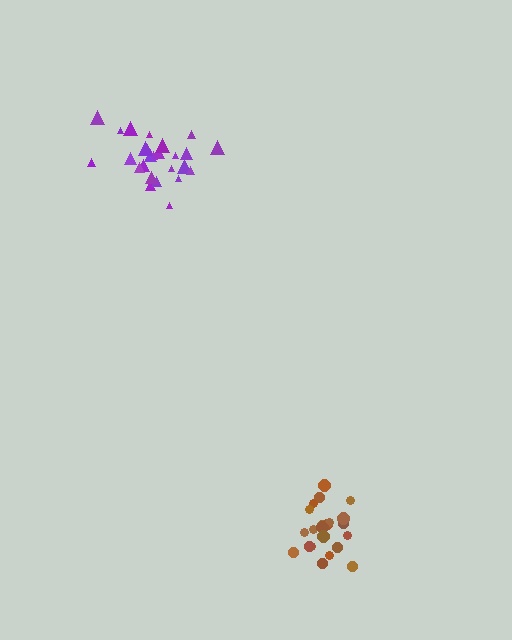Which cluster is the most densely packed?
Purple.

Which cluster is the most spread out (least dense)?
Brown.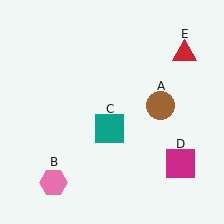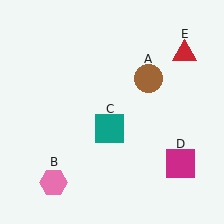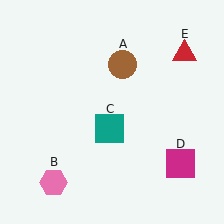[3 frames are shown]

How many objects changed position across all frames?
1 object changed position: brown circle (object A).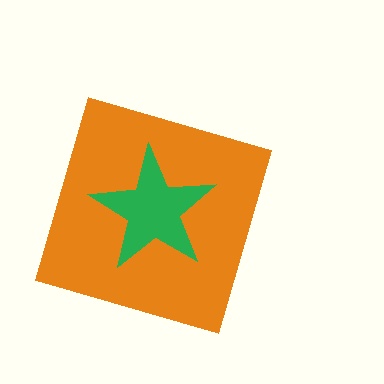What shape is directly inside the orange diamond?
The green star.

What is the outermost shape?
The orange diamond.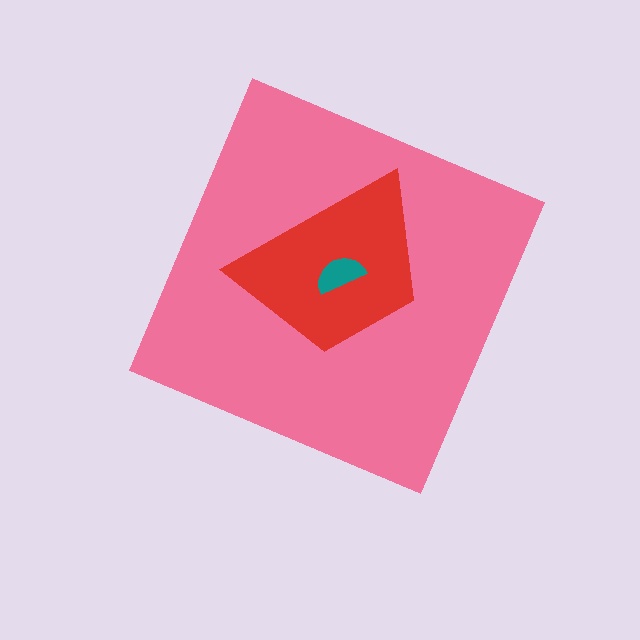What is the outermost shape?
The pink diamond.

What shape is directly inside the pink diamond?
The red trapezoid.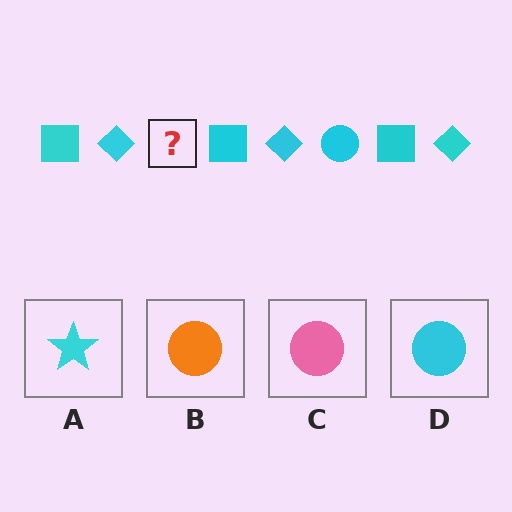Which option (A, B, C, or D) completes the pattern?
D.